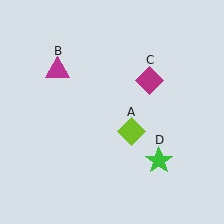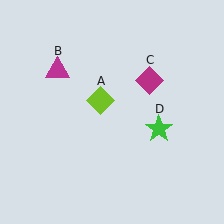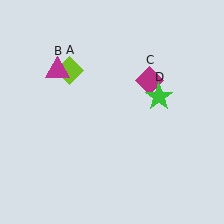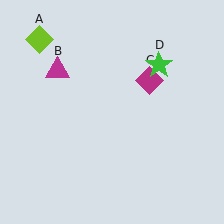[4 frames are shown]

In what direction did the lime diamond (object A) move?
The lime diamond (object A) moved up and to the left.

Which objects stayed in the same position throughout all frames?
Magenta triangle (object B) and magenta diamond (object C) remained stationary.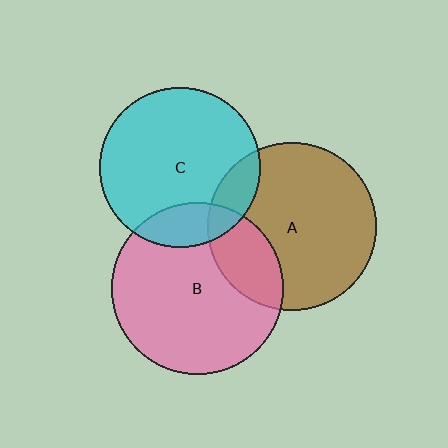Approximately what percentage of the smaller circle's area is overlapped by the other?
Approximately 15%.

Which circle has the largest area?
Circle B (pink).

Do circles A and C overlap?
Yes.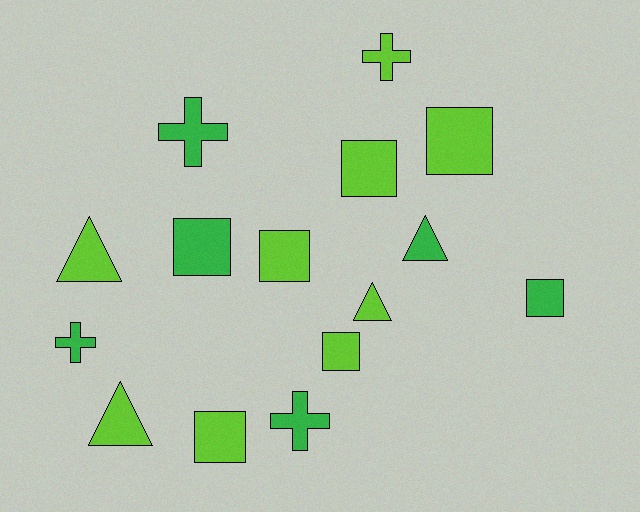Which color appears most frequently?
Lime, with 9 objects.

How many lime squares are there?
There are 5 lime squares.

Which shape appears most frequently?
Square, with 7 objects.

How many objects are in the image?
There are 15 objects.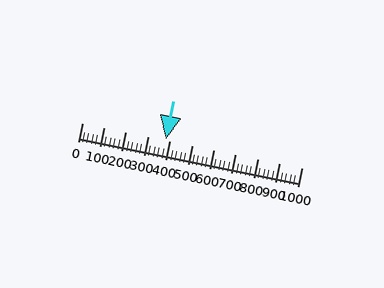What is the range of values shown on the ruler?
The ruler shows values from 0 to 1000.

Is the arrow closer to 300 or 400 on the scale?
The arrow is closer to 400.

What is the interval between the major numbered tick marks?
The major tick marks are spaced 100 units apart.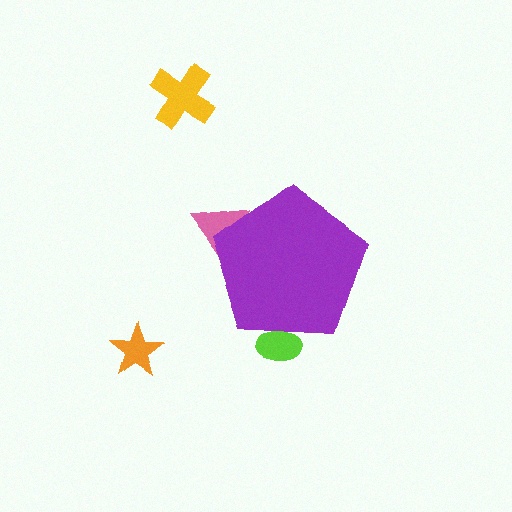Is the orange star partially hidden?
No, the orange star is fully visible.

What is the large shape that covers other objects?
A purple pentagon.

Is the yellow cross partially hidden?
No, the yellow cross is fully visible.